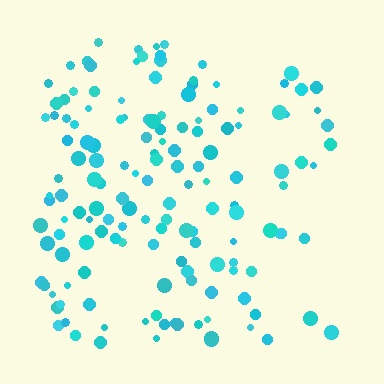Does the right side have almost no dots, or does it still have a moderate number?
Still a moderate number, just noticeably fewer than the left.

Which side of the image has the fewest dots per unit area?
The right.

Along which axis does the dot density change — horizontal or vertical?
Horizontal.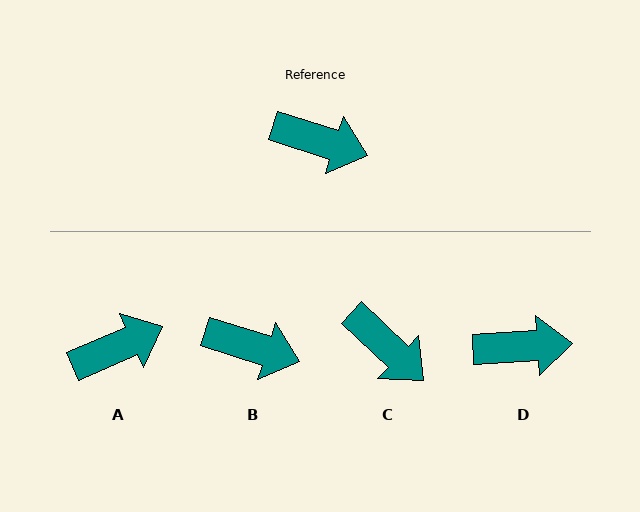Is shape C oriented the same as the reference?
No, it is off by about 26 degrees.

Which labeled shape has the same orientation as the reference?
B.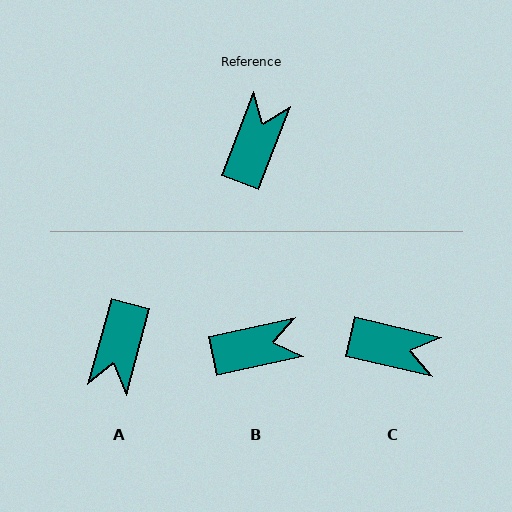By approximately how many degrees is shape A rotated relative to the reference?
Approximately 174 degrees clockwise.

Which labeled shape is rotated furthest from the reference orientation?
A, about 174 degrees away.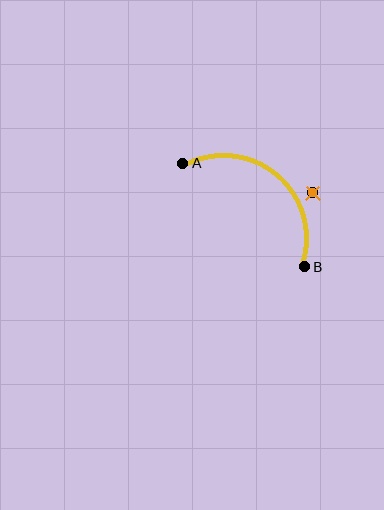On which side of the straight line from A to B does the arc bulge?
The arc bulges above and to the right of the straight line connecting A and B.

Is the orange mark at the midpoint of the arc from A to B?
No — the orange mark does not lie on the arc at all. It sits slightly outside the curve.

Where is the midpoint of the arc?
The arc midpoint is the point on the curve farthest from the straight line joining A and B. It sits above and to the right of that line.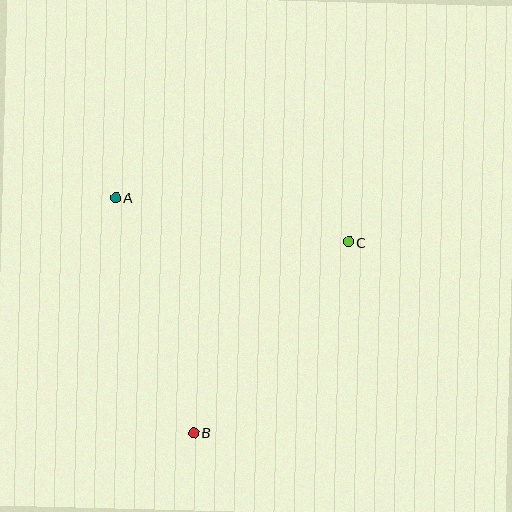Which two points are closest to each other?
Points A and C are closest to each other.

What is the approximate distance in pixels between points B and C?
The distance between B and C is approximately 245 pixels.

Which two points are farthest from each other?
Points A and B are farthest from each other.